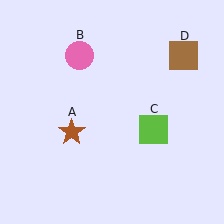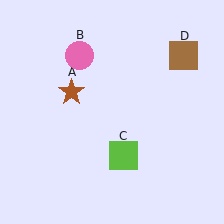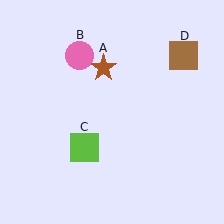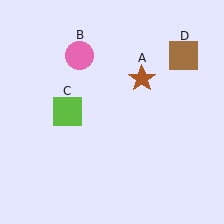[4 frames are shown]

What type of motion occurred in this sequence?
The brown star (object A), lime square (object C) rotated clockwise around the center of the scene.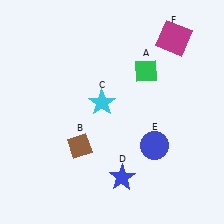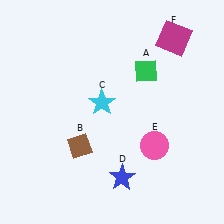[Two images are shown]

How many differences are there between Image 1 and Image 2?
There is 1 difference between the two images.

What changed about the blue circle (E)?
In Image 1, E is blue. In Image 2, it changed to pink.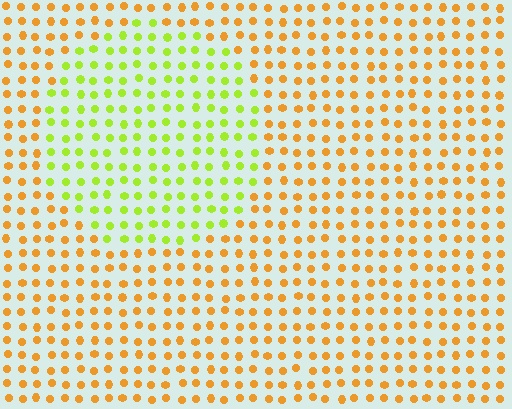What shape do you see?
I see a circle.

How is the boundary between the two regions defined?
The boundary is defined purely by a slight shift in hue (about 50 degrees). Spacing, size, and orientation are identical on both sides.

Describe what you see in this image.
The image is filled with small orange elements in a uniform arrangement. A circle-shaped region is visible where the elements are tinted to a slightly different hue, forming a subtle color boundary.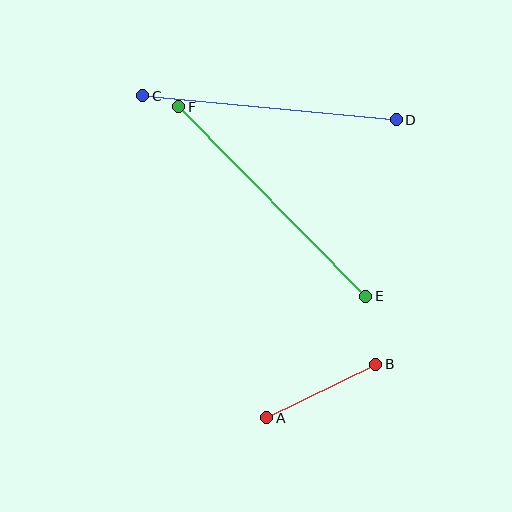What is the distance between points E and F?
The distance is approximately 266 pixels.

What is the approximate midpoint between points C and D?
The midpoint is at approximately (270, 108) pixels.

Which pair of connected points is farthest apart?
Points E and F are farthest apart.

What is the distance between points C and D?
The distance is approximately 255 pixels.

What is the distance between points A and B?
The distance is approximately 122 pixels.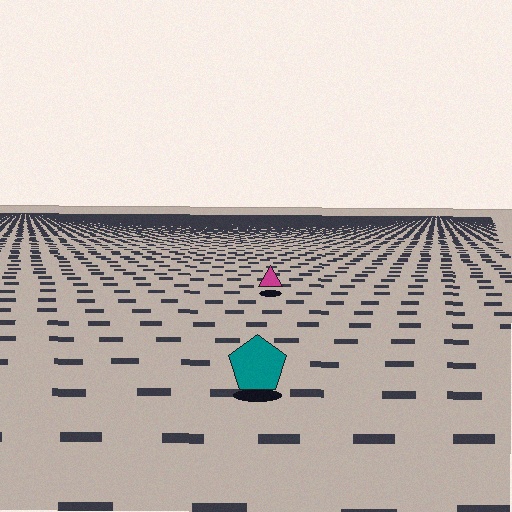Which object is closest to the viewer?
The teal pentagon is closest. The texture marks near it are larger and more spread out.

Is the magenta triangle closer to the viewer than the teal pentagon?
No. The teal pentagon is closer — you can tell from the texture gradient: the ground texture is coarser near it.